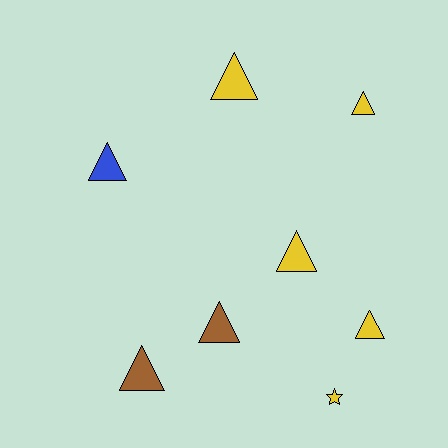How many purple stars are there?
There are no purple stars.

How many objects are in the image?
There are 8 objects.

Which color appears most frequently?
Yellow, with 5 objects.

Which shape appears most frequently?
Triangle, with 7 objects.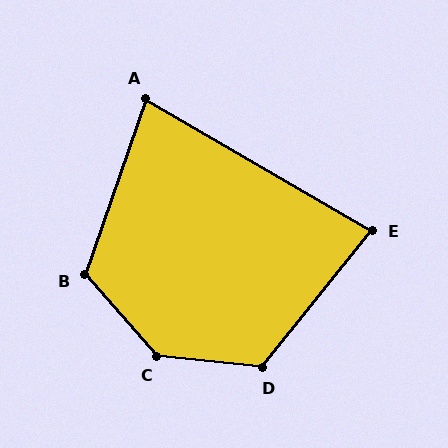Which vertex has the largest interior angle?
C, at approximately 138 degrees.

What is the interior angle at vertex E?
Approximately 81 degrees (acute).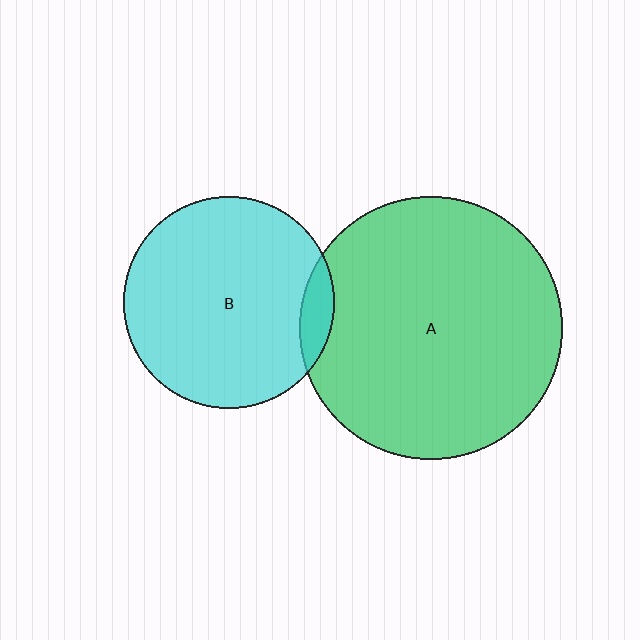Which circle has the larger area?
Circle A (green).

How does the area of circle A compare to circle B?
Approximately 1.5 times.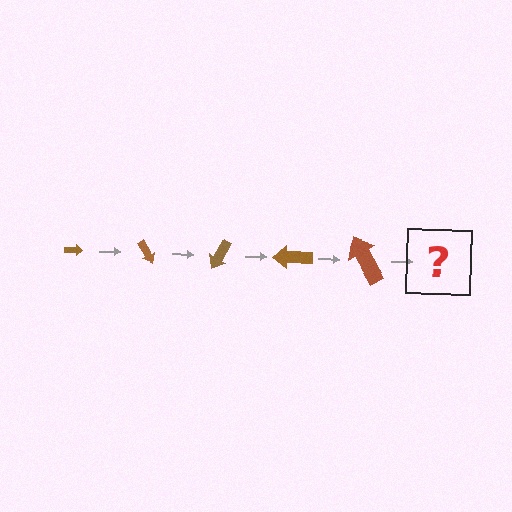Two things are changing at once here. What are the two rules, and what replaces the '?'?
The two rules are that the arrow grows larger each step and it rotates 60 degrees each step. The '?' should be an arrow, larger than the previous one and rotated 300 degrees from the start.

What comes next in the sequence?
The next element should be an arrow, larger than the previous one and rotated 300 degrees from the start.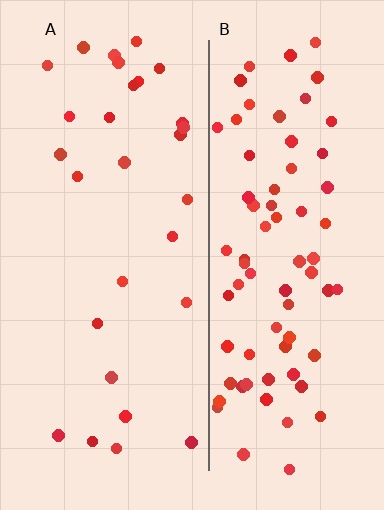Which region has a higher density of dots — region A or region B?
B (the right).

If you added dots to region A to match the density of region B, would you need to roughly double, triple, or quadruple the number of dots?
Approximately triple.